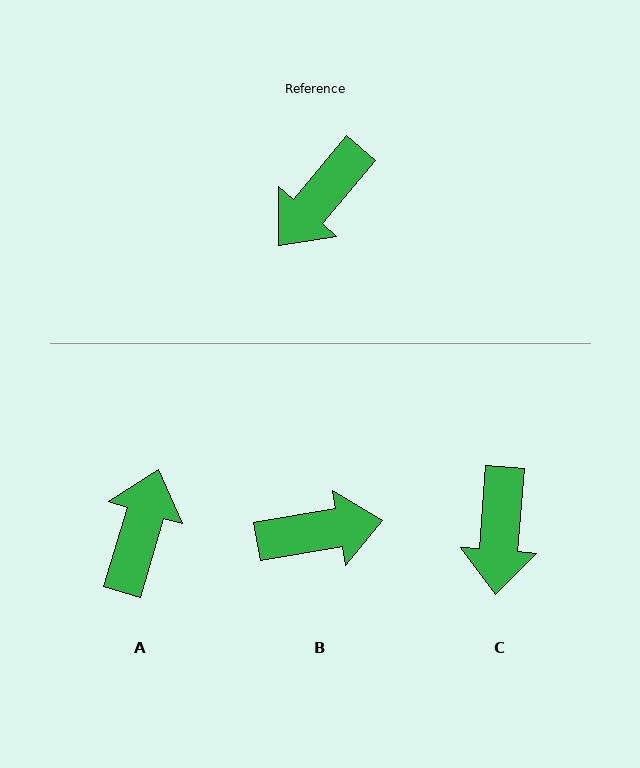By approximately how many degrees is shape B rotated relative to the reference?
Approximately 140 degrees counter-clockwise.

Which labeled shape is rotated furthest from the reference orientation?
A, about 156 degrees away.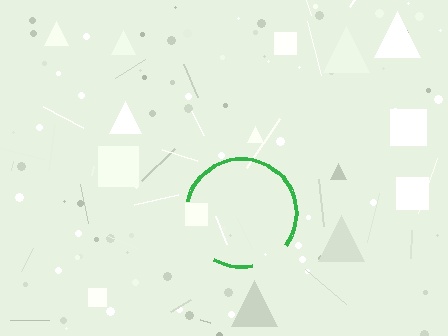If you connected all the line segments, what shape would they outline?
They would outline a circle.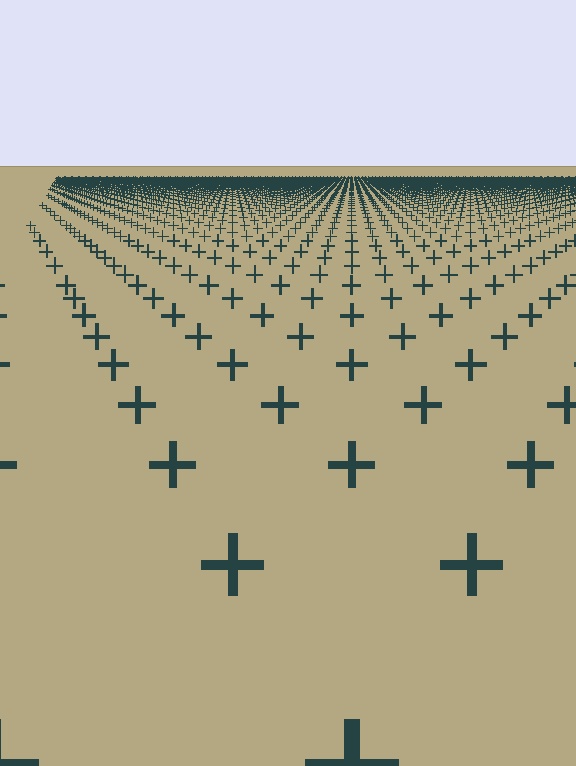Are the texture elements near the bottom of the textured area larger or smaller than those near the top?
Larger. Near the bottom, elements are closer to the viewer and appear at a bigger on-screen size.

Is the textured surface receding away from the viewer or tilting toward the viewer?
The surface is receding away from the viewer. Texture elements get smaller and denser toward the top.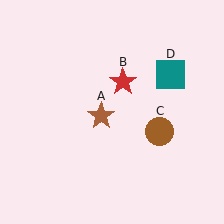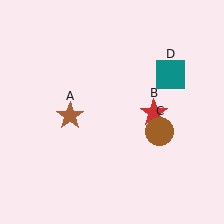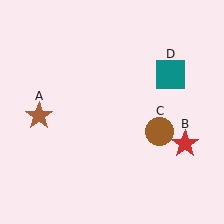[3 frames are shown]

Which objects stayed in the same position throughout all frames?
Brown circle (object C) and teal square (object D) remained stationary.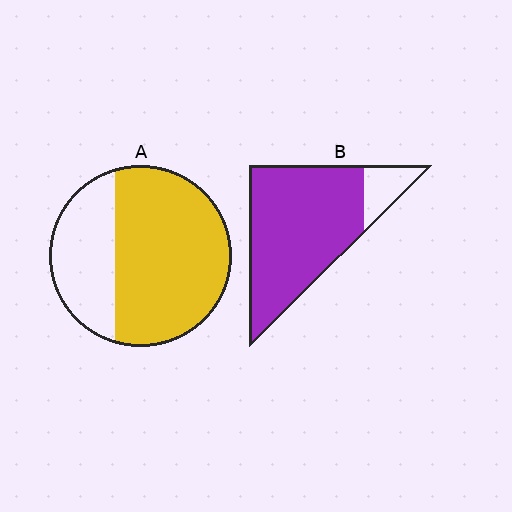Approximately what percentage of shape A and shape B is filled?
A is approximately 70% and B is approximately 85%.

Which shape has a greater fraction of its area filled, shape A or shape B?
Shape B.